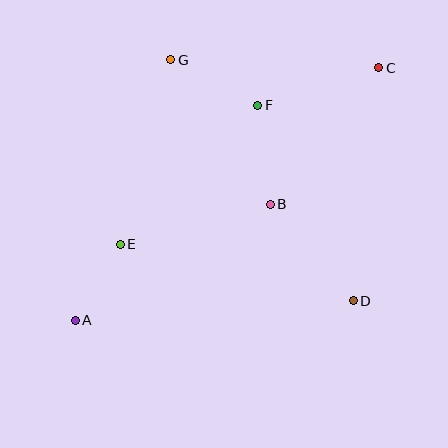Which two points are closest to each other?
Points A and E are closest to each other.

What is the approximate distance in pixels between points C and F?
The distance between C and F is approximately 126 pixels.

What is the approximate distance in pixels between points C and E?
The distance between C and E is approximately 313 pixels.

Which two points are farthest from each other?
Points A and C are farthest from each other.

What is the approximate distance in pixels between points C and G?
The distance between C and G is approximately 208 pixels.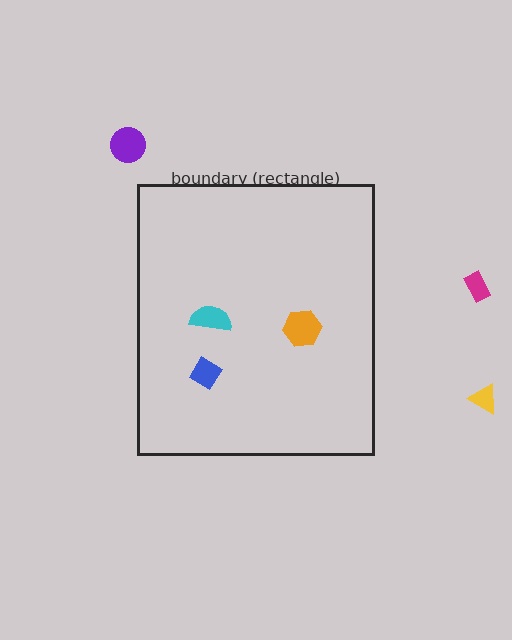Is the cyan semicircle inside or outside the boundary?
Inside.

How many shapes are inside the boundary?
3 inside, 3 outside.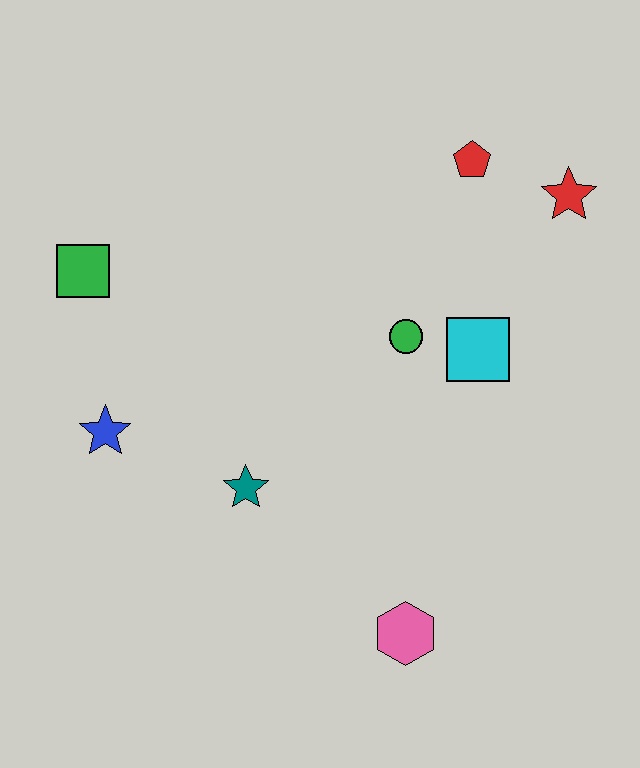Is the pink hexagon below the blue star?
Yes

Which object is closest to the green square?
The blue star is closest to the green square.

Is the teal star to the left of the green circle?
Yes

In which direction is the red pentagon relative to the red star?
The red pentagon is to the left of the red star.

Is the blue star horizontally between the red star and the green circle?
No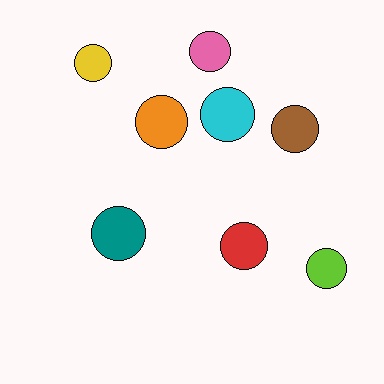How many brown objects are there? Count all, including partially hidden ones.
There is 1 brown object.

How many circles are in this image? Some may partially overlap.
There are 8 circles.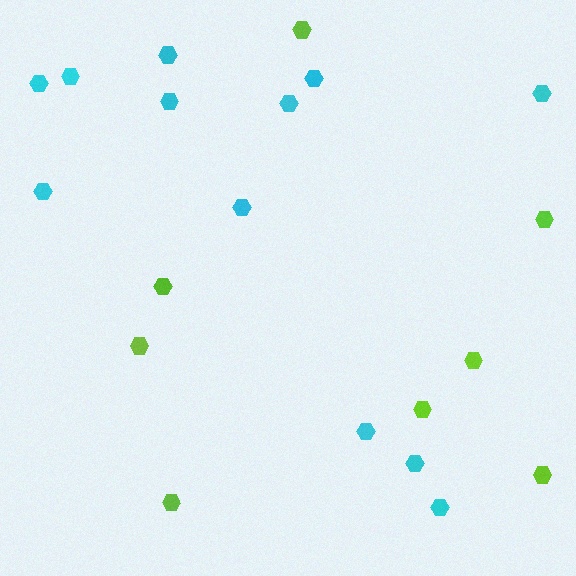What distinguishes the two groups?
There are 2 groups: one group of lime hexagons (8) and one group of cyan hexagons (12).